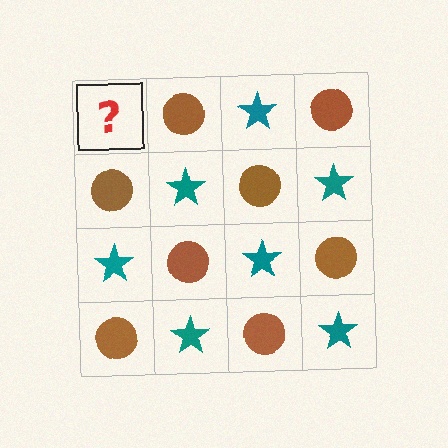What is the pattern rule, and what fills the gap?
The rule is that it alternates teal star and brown circle in a checkerboard pattern. The gap should be filled with a teal star.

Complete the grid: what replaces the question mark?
The question mark should be replaced with a teal star.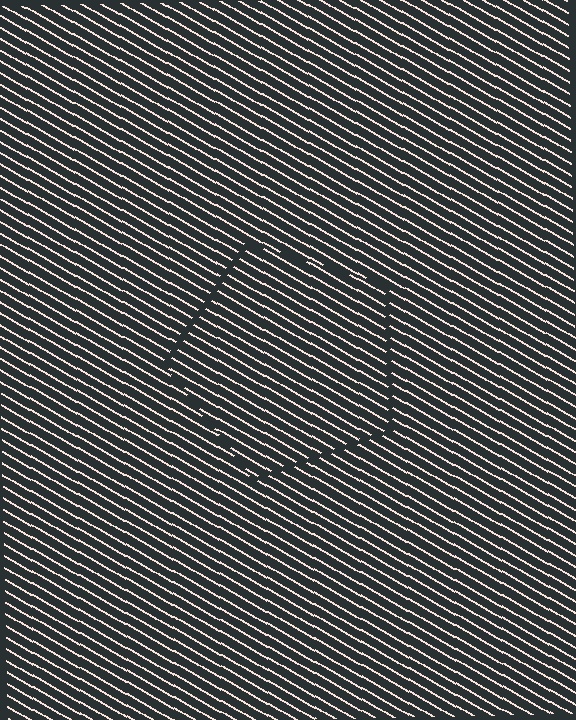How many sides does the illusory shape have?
5 sides — the line-ends trace a pentagon.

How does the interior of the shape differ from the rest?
The interior of the shape contains the same grating, shifted by half a period — the contour is defined by the phase discontinuity where line-ends from the inner and outer gratings abut.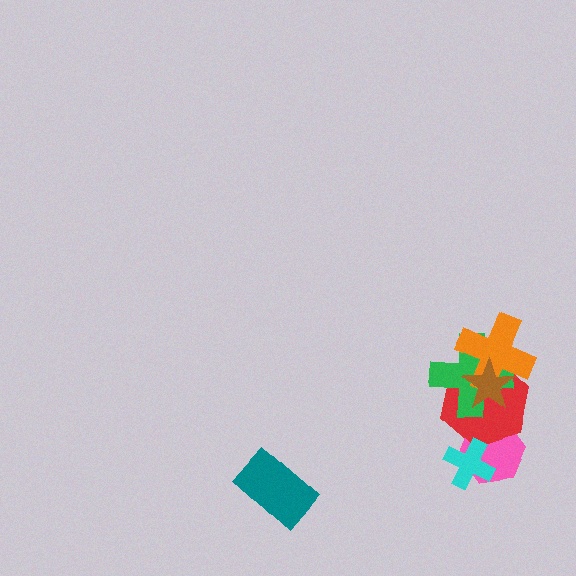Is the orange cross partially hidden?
Yes, it is partially covered by another shape.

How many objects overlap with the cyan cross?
2 objects overlap with the cyan cross.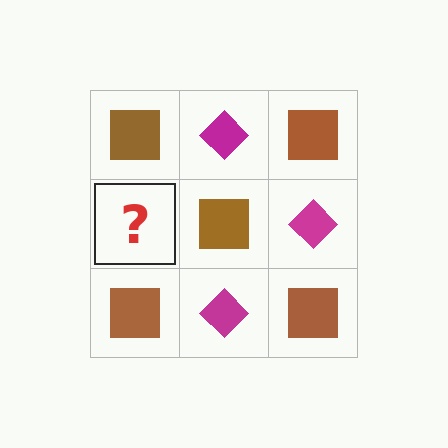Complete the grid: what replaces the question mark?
The question mark should be replaced with a magenta diamond.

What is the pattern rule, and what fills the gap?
The rule is that it alternates brown square and magenta diamond in a checkerboard pattern. The gap should be filled with a magenta diamond.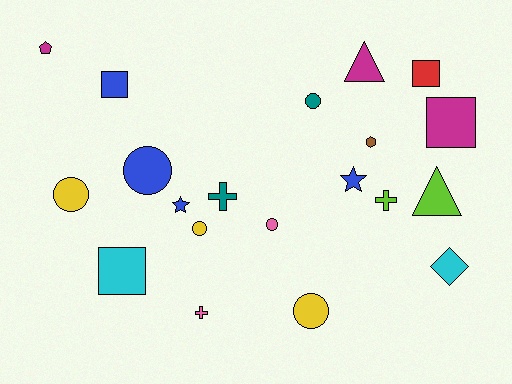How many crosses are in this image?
There are 3 crosses.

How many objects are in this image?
There are 20 objects.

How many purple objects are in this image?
There are no purple objects.